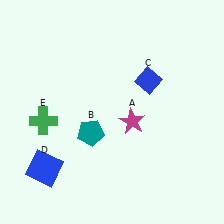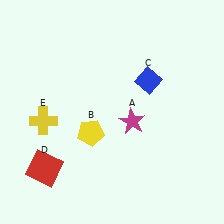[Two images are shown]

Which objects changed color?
B changed from teal to yellow. D changed from blue to red. E changed from green to yellow.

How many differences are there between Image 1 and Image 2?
There are 3 differences between the two images.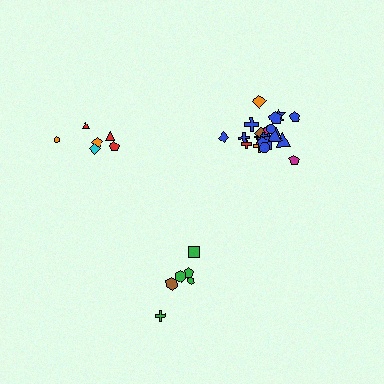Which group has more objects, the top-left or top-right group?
The top-right group.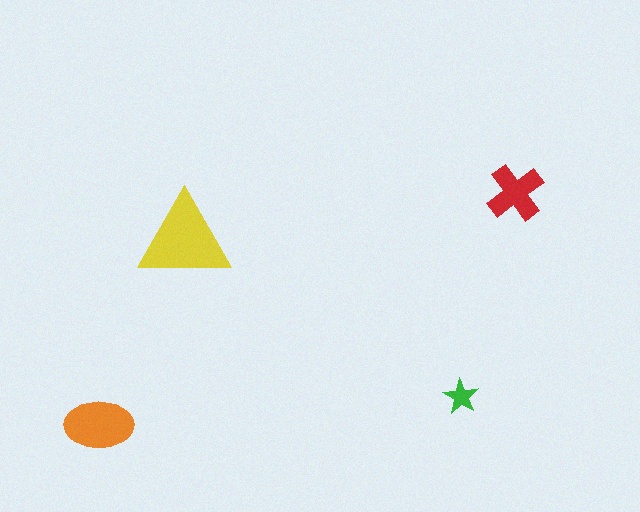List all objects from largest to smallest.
The yellow triangle, the orange ellipse, the red cross, the green star.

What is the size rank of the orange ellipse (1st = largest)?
2nd.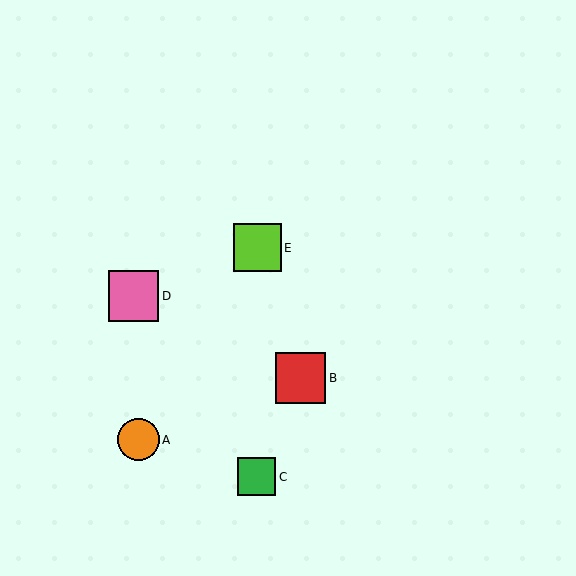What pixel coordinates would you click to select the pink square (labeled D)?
Click at (133, 296) to select the pink square D.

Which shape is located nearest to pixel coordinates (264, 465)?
The green square (labeled C) at (257, 477) is nearest to that location.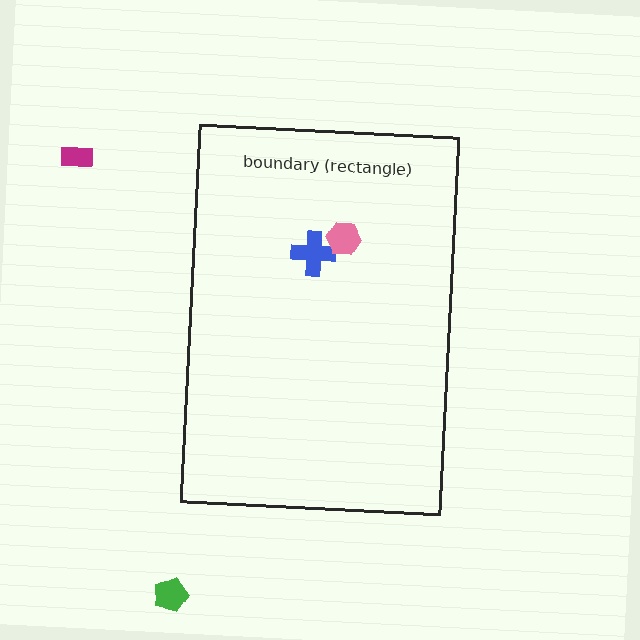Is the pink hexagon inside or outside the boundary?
Inside.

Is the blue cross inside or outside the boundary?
Inside.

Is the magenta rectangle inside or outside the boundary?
Outside.